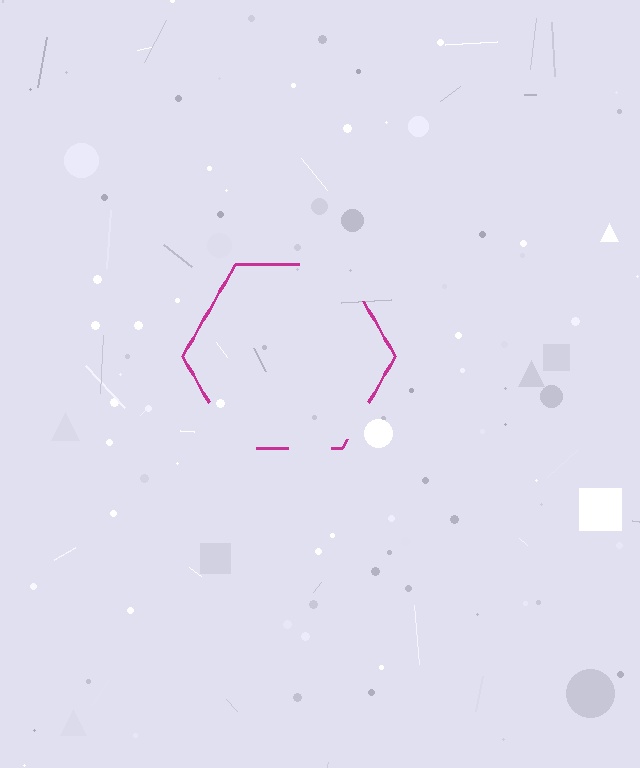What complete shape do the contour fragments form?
The contour fragments form a hexagon.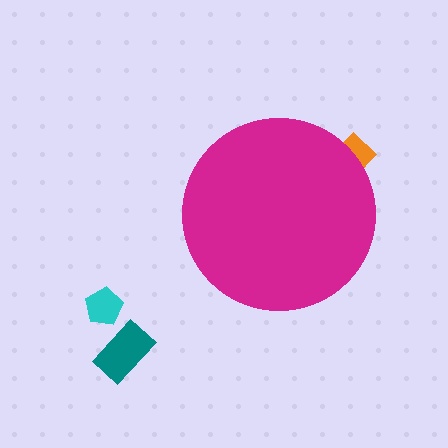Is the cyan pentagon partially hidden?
No, the cyan pentagon is fully visible.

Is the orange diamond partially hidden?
Yes, the orange diamond is partially hidden behind the magenta circle.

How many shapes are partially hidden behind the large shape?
1 shape is partially hidden.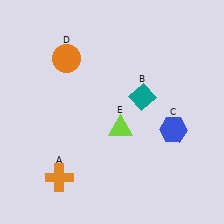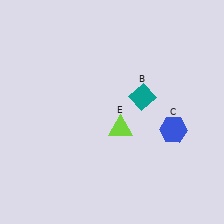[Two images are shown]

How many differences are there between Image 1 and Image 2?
There are 2 differences between the two images.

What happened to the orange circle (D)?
The orange circle (D) was removed in Image 2. It was in the top-left area of Image 1.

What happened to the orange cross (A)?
The orange cross (A) was removed in Image 2. It was in the bottom-left area of Image 1.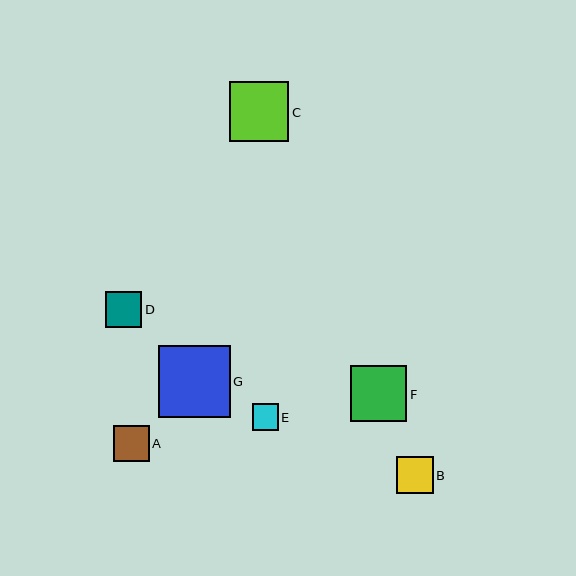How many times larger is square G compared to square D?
Square G is approximately 2.0 times the size of square D.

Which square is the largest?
Square G is the largest with a size of approximately 72 pixels.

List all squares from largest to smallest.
From largest to smallest: G, C, F, B, D, A, E.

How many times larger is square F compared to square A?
Square F is approximately 1.6 times the size of square A.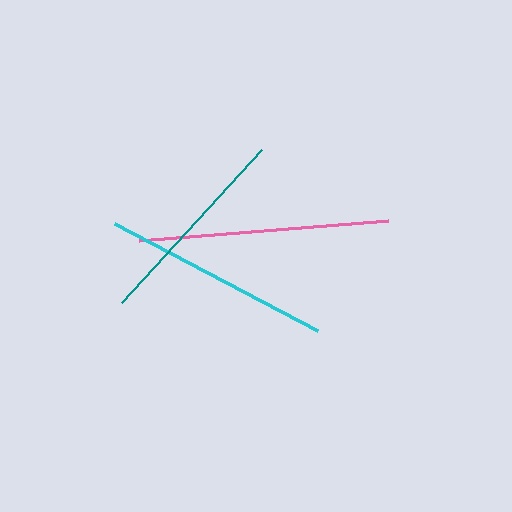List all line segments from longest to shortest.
From longest to shortest: pink, cyan, teal.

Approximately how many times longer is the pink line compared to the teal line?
The pink line is approximately 1.2 times the length of the teal line.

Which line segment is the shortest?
The teal line is the shortest at approximately 208 pixels.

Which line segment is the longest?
The pink line is the longest at approximately 250 pixels.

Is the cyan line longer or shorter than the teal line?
The cyan line is longer than the teal line.